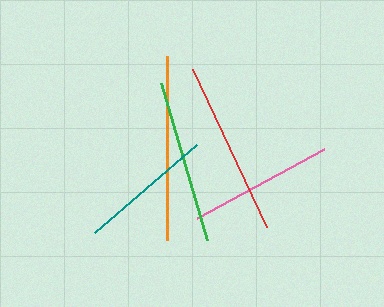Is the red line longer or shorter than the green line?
The red line is longer than the green line.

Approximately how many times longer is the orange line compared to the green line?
The orange line is approximately 1.1 times the length of the green line.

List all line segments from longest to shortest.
From longest to shortest: orange, red, green, pink, teal.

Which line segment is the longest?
The orange line is the longest at approximately 184 pixels.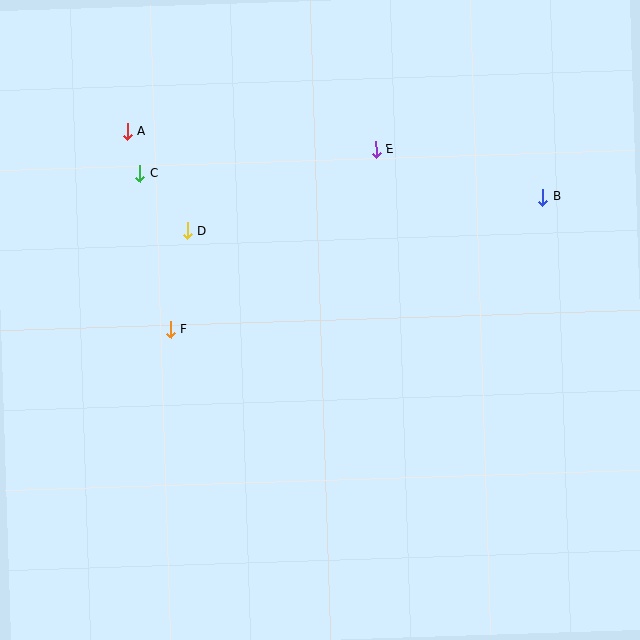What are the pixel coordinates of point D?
Point D is at (187, 231).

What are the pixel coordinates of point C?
Point C is at (140, 174).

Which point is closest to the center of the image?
Point F at (171, 330) is closest to the center.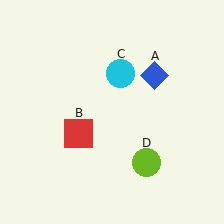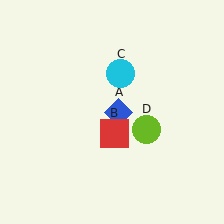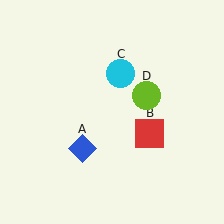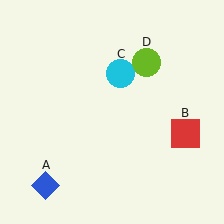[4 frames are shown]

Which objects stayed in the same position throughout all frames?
Cyan circle (object C) remained stationary.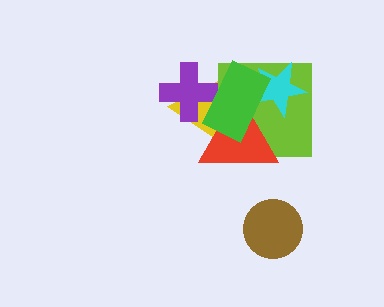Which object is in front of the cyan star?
The green rectangle is in front of the cyan star.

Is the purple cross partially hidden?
Yes, it is partially covered by another shape.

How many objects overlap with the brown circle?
0 objects overlap with the brown circle.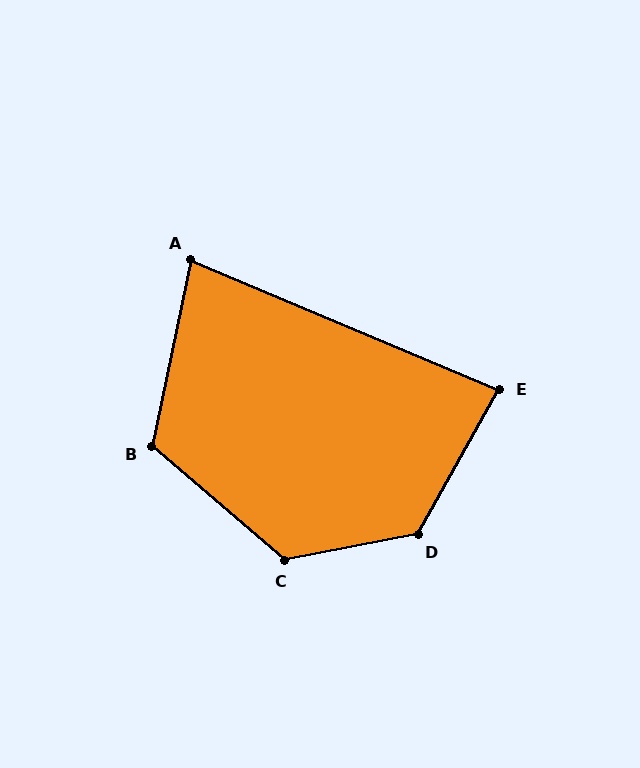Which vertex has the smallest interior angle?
A, at approximately 79 degrees.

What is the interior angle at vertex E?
Approximately 84 degrees (acute).